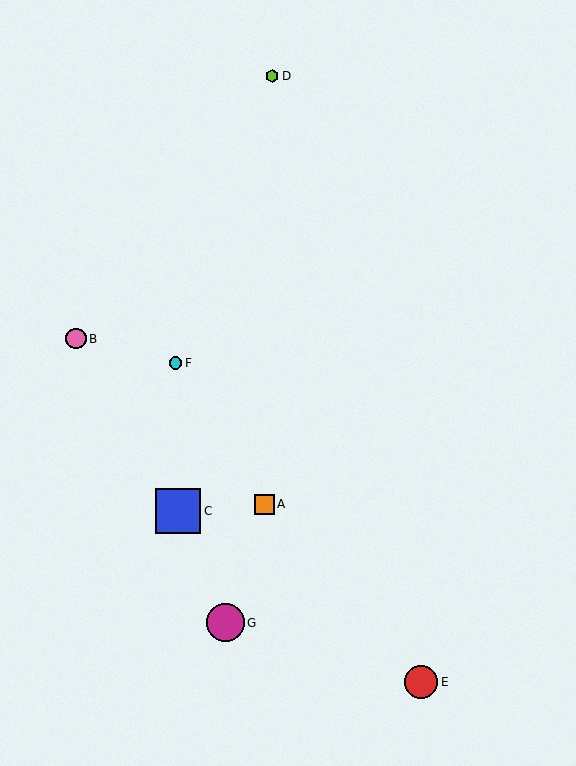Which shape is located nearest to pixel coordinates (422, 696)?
The red circle (labeled E) at (421, 682) is nearest to that location.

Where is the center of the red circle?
The center of the red circle is at (421, 682).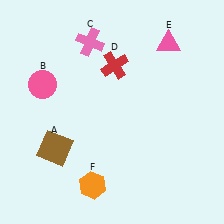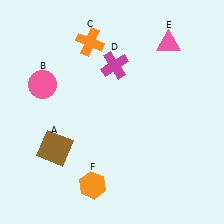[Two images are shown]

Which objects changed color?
C changed from pink to orange. D changed from red to magenta.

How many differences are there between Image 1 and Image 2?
There are 2 differences between the two images.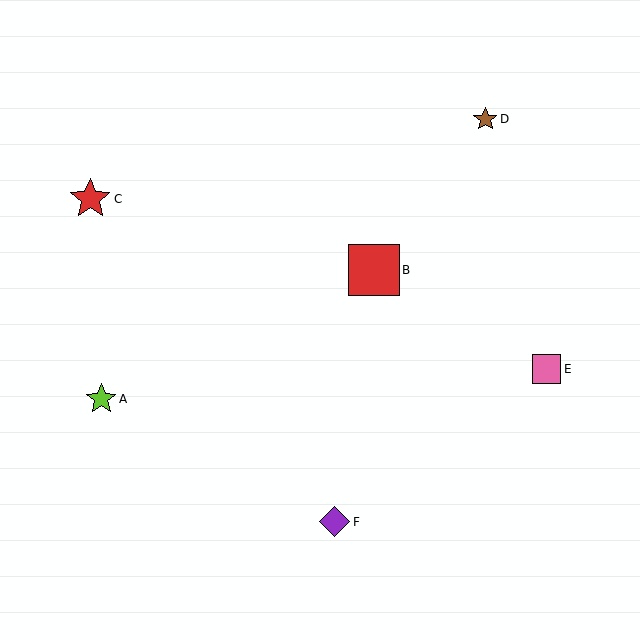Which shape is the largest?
The red square (labeled B) is the largest.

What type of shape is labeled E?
Shape E is a pink square.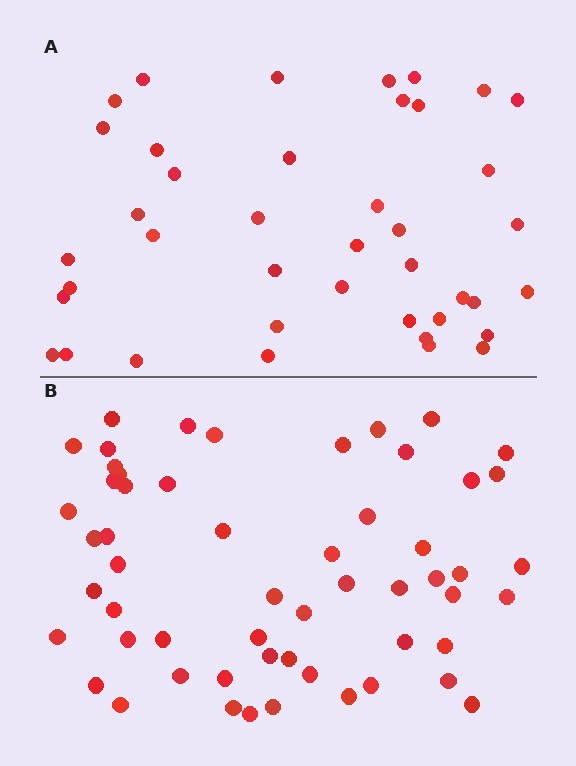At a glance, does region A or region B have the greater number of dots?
Region B (the bottom region) has more dots.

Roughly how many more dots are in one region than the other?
Region B has approximately 15 more dots than region A.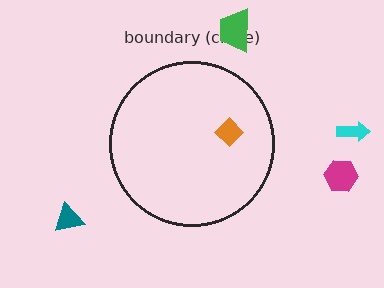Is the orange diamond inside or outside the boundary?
Inside.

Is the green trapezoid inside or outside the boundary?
Outside.